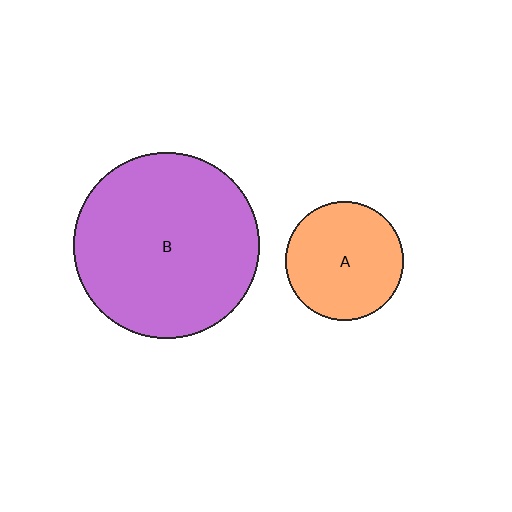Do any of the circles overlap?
No, none of the circles overlap.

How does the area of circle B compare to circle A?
Approximately 2.5 times.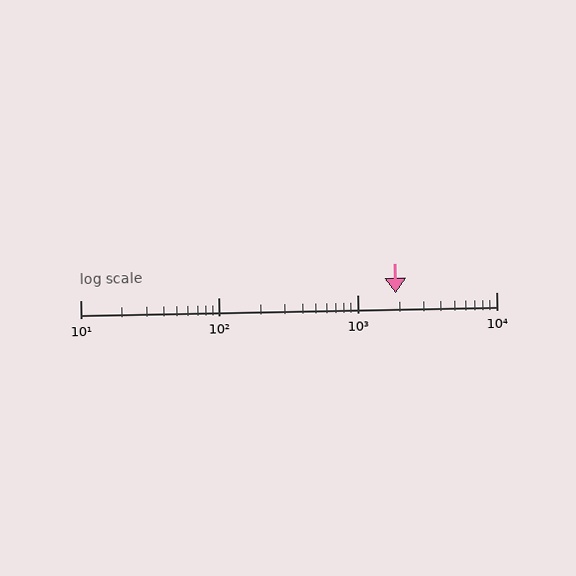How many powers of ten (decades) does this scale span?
The scale spans 3 decades, from 10 to 10000.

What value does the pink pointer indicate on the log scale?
The pointer indicates approximately 1900.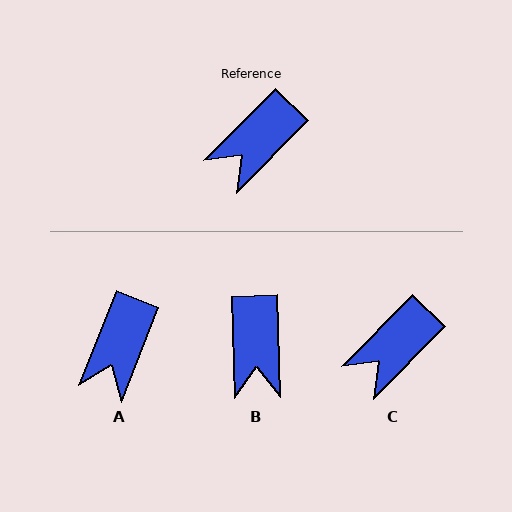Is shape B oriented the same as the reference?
No, it is off by about 46 degrees.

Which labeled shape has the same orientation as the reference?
C.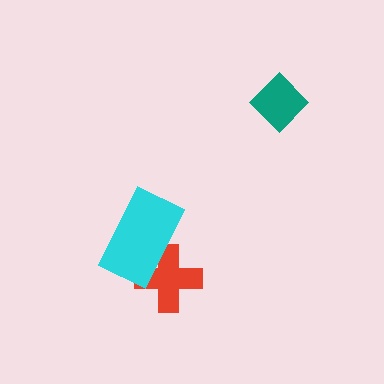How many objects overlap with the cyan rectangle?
1 object overlaps with the cyan rectangle.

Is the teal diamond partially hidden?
No, no other shape covers it.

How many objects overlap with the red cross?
1 object overlaps with the red cross.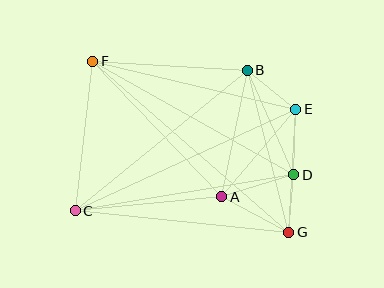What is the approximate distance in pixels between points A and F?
The distance between A and F is approximately 187 pixels.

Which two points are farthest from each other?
Points F and G are farthest from each other.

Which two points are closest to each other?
Points D and G are closest to each other.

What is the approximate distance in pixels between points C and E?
The distance between C and E is approximately 243 pixels.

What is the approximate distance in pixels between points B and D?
The distance between B and D is approximately 115 pixels.